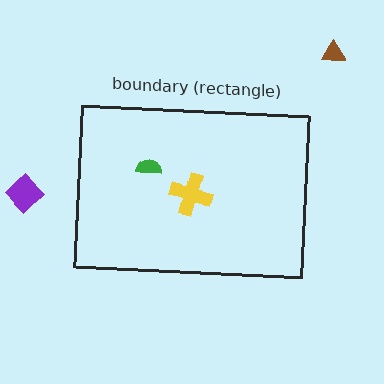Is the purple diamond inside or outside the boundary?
Outside.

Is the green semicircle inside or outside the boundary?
Inside.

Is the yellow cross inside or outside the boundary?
Inside.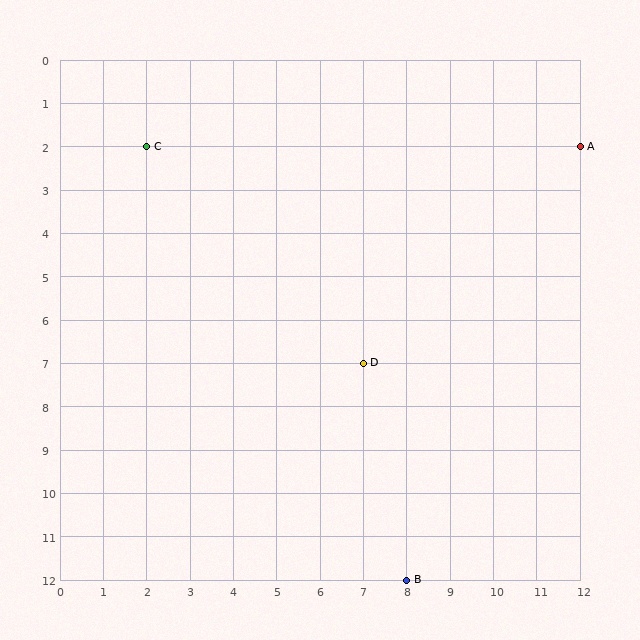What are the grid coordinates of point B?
Point B is at grid coordinates (8, 12).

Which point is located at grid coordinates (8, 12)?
Point B is at (8, 12).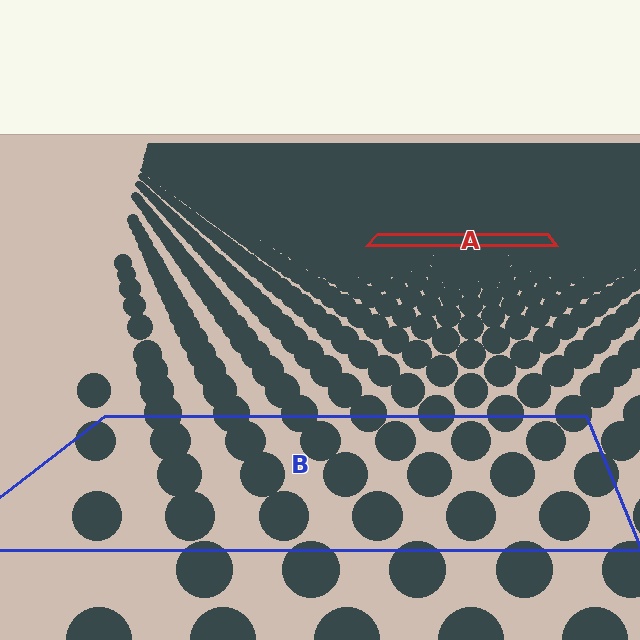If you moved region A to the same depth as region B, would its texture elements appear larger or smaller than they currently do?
They would appear larger. At a closer depth, the same texture elements are projected at a bigger on-screen size.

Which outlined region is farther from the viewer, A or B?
Region A is farther from the viewer — the texture elements inside it appear smaller and more densely packed.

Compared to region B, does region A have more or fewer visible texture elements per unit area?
Region A has more texture elements per unit area — they are packed more densely because it is farther away.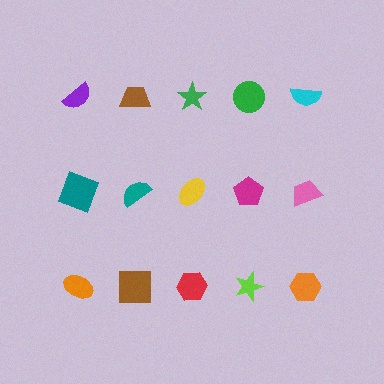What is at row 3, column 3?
A red hexagon.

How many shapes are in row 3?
5 shapes.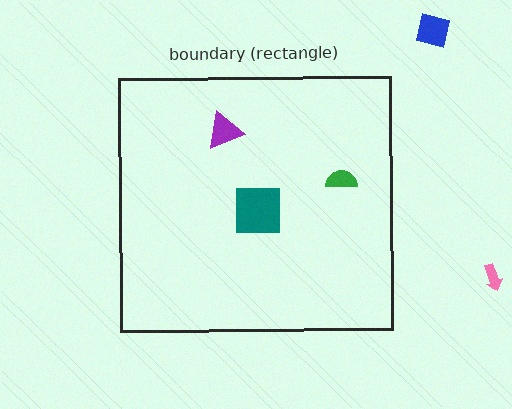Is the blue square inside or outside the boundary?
Outside.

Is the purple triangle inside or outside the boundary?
Inside.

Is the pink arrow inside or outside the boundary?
Outside.